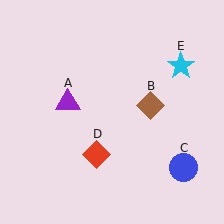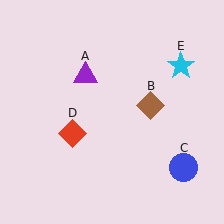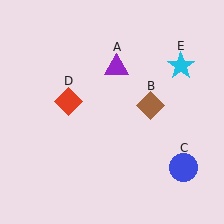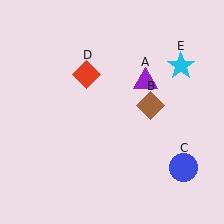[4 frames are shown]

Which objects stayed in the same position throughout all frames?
Brown diamond (object B) and blue circle (object C) and cyan star (object E) remained stationary.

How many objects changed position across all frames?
2 objects changed position: purple triangle (object A), red diamond (object D).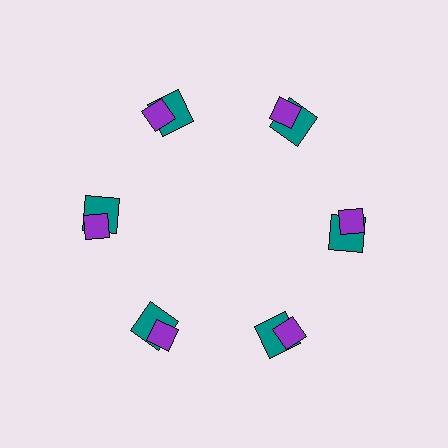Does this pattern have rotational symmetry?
Yes, this pattern has 6-fold rotational symmetry. It looks the same after rotating 60 degrees around the center.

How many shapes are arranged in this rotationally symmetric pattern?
There are 12 shapes, arranged in 6 groups of 2.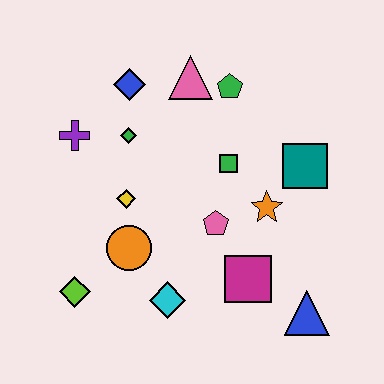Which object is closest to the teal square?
The orange star is closest to the teal square.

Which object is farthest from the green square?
The lime diamond is farthest from the green square.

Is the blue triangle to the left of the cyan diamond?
No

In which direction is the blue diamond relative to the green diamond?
The blue diamond is above the green diamond.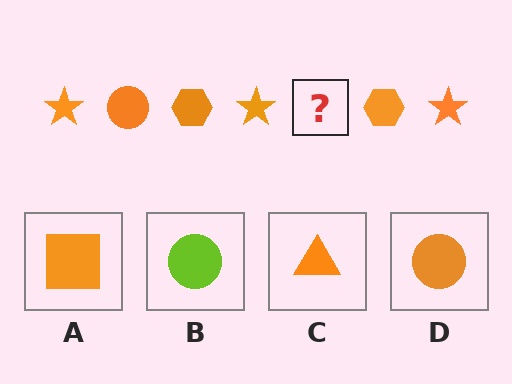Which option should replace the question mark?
Option D.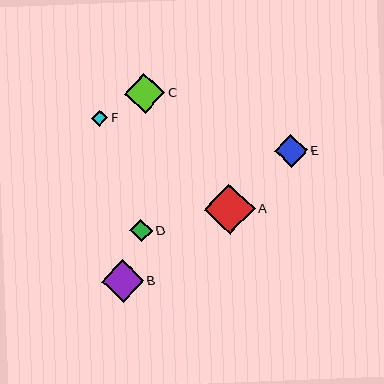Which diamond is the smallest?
Diamond F is the smallest with a size of approximately 16 pixels.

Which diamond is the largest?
Diamond A is the largest with a size of approximately 51 pixels.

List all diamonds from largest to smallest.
From largest to smallest: A, B, C, E, D, F.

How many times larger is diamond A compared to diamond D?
Diamond A is approximately 2.3 times the size of diamond D.